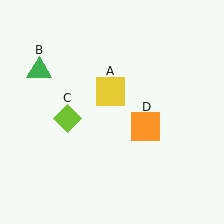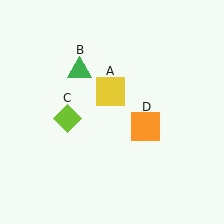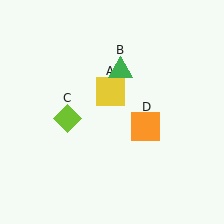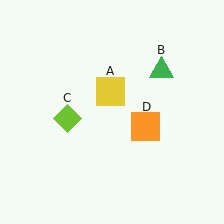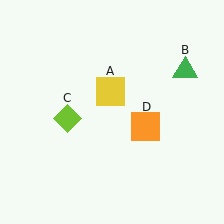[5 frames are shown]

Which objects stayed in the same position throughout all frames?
Yellow square (object A) and lime diamond (object C) and orange square (object D) remained stationary.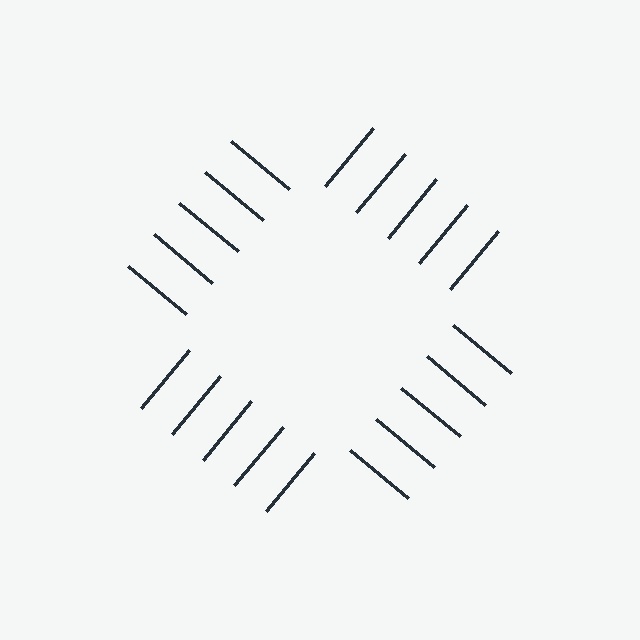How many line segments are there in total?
20 — 5 along each of the 4 edges.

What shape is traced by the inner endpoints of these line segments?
An illusory square — the line segments terminate on its edges but no continuous stroke is drawn.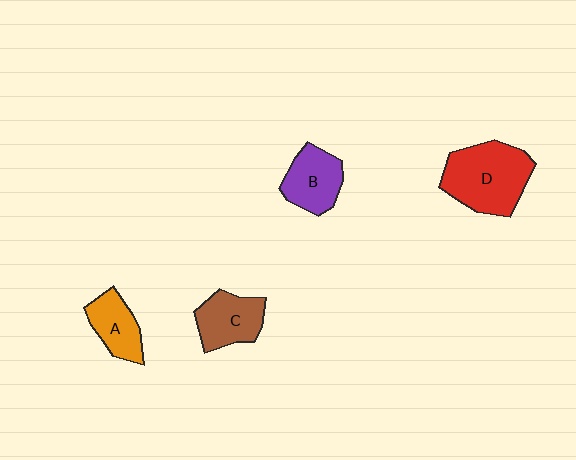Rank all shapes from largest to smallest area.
From largest to smallest: D (red), C (brown), B (purple), A (orange).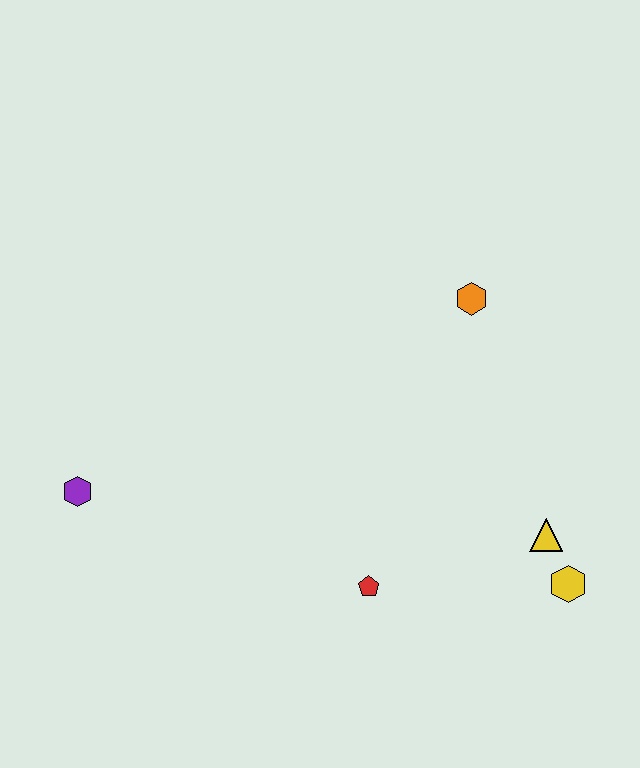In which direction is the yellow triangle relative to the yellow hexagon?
The yellow triangle is above the yellow hexagon.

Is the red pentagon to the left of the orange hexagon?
Yes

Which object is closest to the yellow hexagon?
The yellow triangle is closest to the yellow hexagon.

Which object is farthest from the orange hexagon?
The purple hexagon is farthest from the orange hexagon.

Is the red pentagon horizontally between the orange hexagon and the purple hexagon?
Yes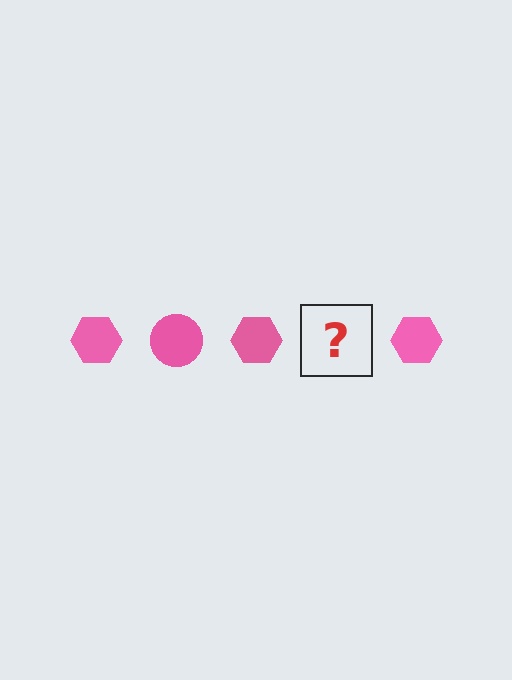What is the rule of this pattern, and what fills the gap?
The rule is that the pattern cycles through hexagon, circle shapes in pink. The gap should be filled with a pink circle.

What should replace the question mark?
The question mark should be replaced with a pink circle.